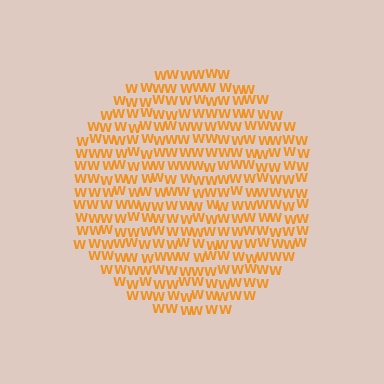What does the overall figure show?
The overall figure shows a circle.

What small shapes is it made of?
It is made of small letter W's.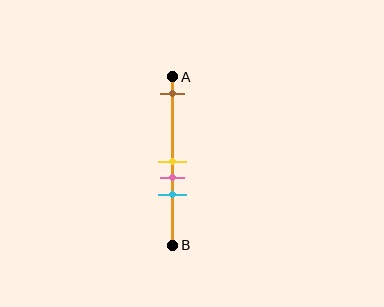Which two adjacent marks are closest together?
The yellow and pink marks are the closest adjacent pair.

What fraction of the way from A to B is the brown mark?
The brown mark is approximately 10% (0.1) of the way from A to B.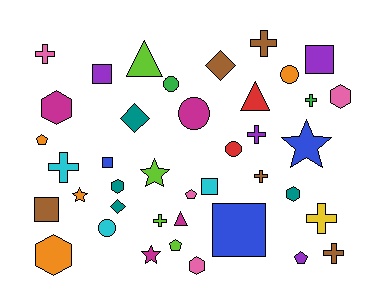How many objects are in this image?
There are 40 objects.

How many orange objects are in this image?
There are 4 orange objects.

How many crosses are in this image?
There are 9 crosses.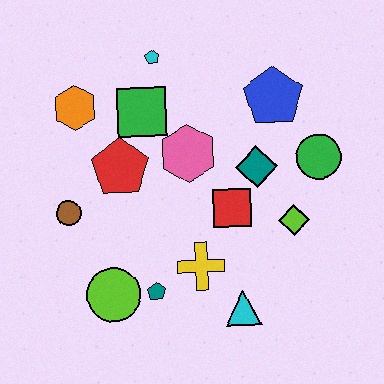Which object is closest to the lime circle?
The teal pentagon is closest to the lime circle.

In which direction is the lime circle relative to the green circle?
The lime circle is to the left of the green circle.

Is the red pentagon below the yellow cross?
No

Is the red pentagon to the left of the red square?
Yes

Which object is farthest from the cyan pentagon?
The cyan triangle is farthest from the cyan pentagon.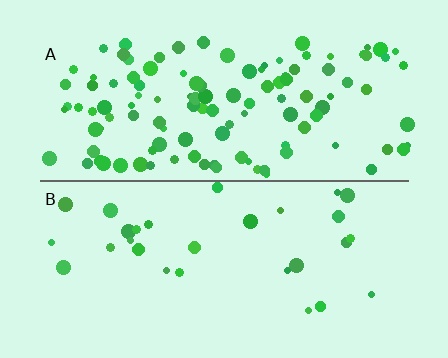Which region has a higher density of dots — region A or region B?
A (the top).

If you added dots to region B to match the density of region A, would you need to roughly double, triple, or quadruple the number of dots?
Approximately quadruple.